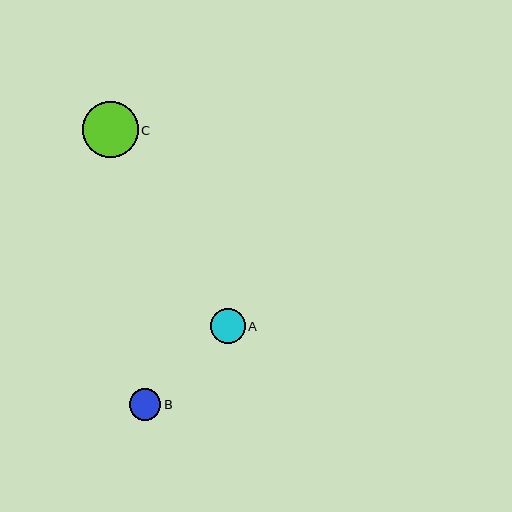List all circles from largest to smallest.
From largest to smallest: C, A, B.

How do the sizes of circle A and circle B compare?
Circle A and circle B are approximately the same size.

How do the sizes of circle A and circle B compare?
Circle A and circle B are approximately the same size.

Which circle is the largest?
Circle C is the largest with a size of approximately 56 pixels.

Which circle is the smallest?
Circle B is the smallest with a size of approximately 32 pixels.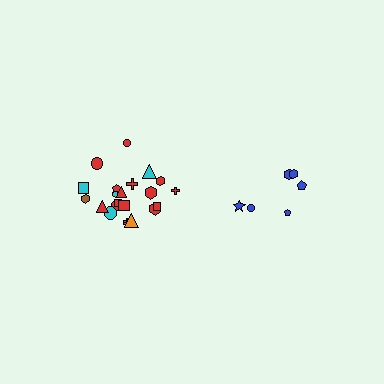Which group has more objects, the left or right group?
The left group.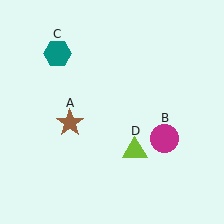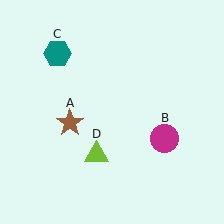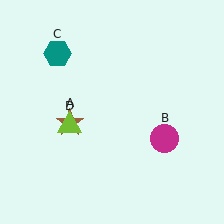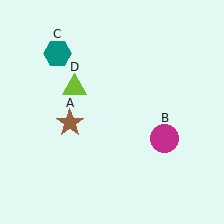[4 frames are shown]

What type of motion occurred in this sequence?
The lime triangle (object D) rotated clockwise around the center of the scene.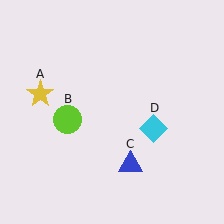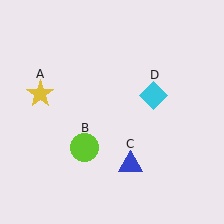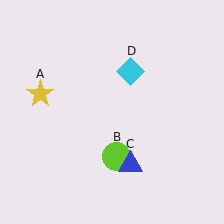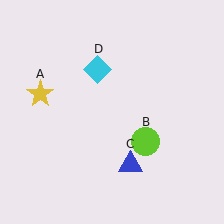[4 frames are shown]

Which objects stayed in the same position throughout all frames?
Yellow star (object A) and blue triangle (object C) remained stationary.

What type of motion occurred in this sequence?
The lime circle (object B), cyan diamond (object D) rotated counterclockwise around the center of the scene.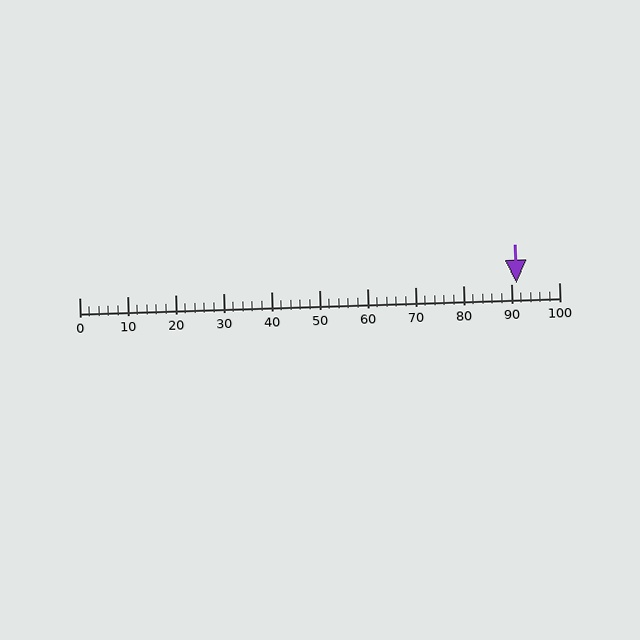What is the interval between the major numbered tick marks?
The major tick marks are spaced 10 units apart.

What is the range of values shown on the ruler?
The ruler shows values from 0 to 100.